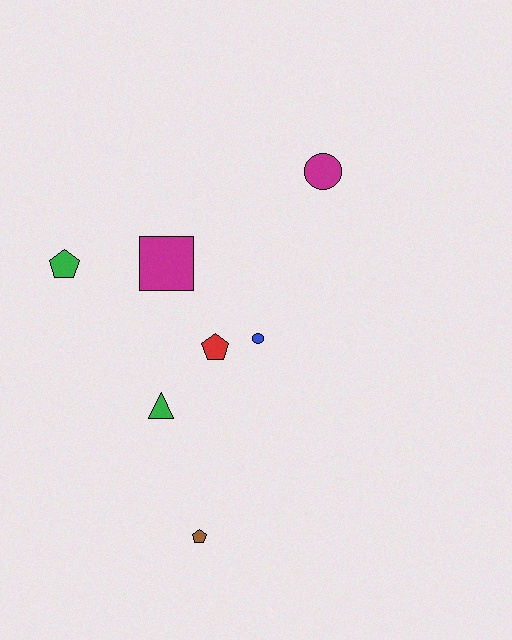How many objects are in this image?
There are 7 objects.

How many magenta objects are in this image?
There are 2 magenta objects.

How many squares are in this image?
There is 1 square.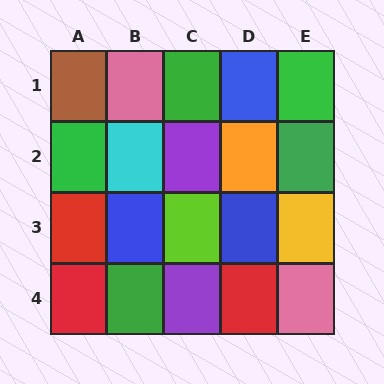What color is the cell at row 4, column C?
Purple.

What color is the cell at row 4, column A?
Red.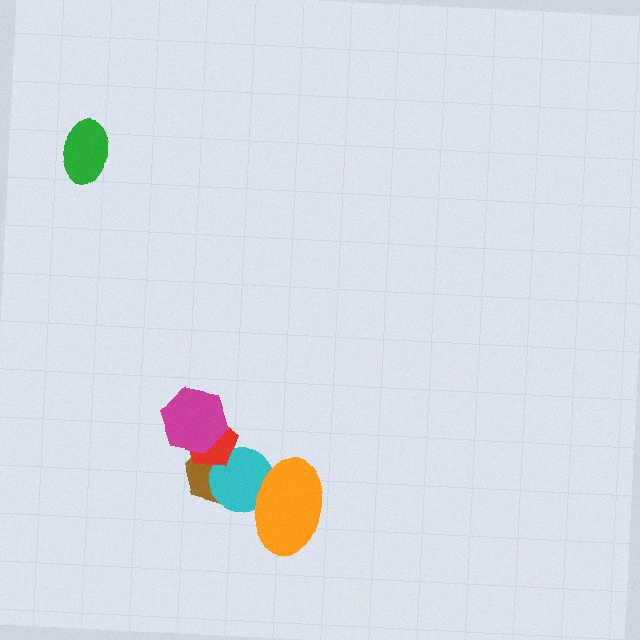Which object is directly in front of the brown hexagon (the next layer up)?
The cyan circle is directly in front of the brown hexagon.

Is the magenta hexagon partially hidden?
No, no other shape covers it.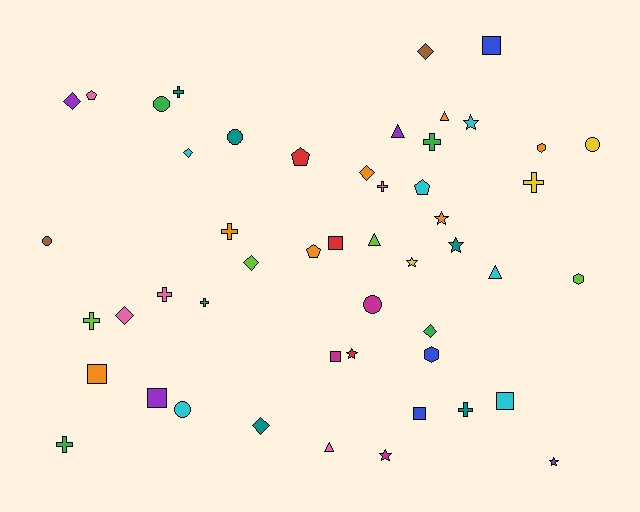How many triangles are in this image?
There are 5 triangles.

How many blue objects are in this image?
There are 3 blue objects.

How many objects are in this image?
There are 50 objects.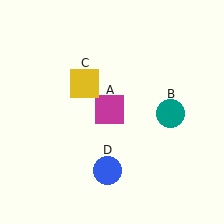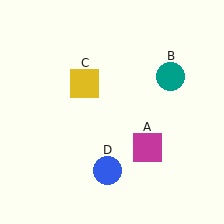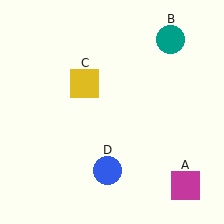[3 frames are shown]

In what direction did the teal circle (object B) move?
The teal circle (object B) moved up.